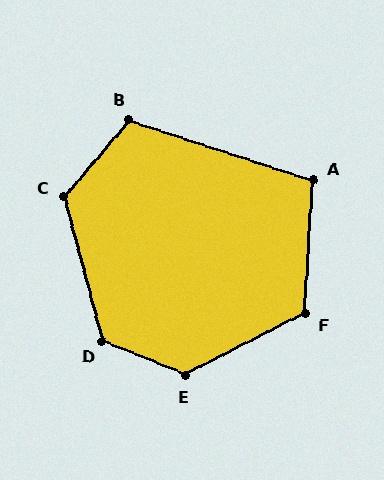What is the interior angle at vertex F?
Approximately 121 degrees (obtuse).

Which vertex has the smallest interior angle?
A, at approximately 105 degrees.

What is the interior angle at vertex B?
Approximately 112 degrees (obtuse).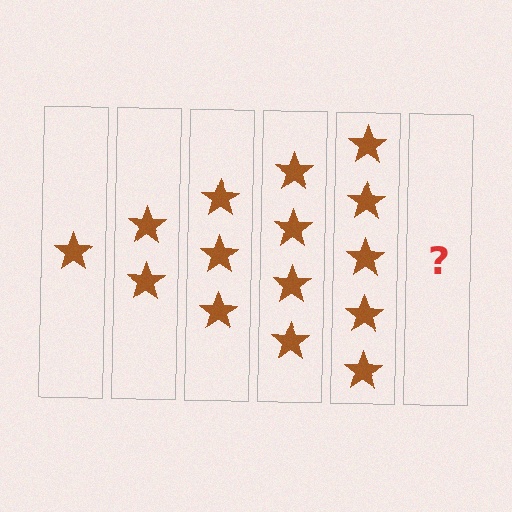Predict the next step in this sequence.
The next step is 6 stars.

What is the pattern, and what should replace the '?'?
The pattern is that each step adds one more star. The '?' should be 6 stars.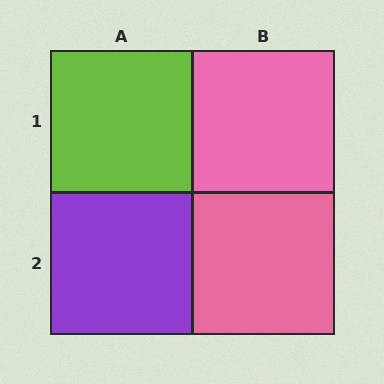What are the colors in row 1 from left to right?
Lime, pink.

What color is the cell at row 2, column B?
Pink.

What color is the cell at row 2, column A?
Purple.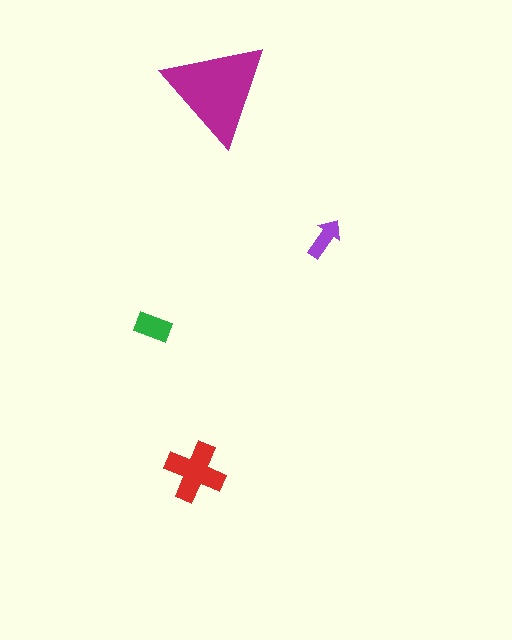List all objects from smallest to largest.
The purple arrow, the green rectangle, the red cross, the magenta triangle.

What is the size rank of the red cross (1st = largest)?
2nd.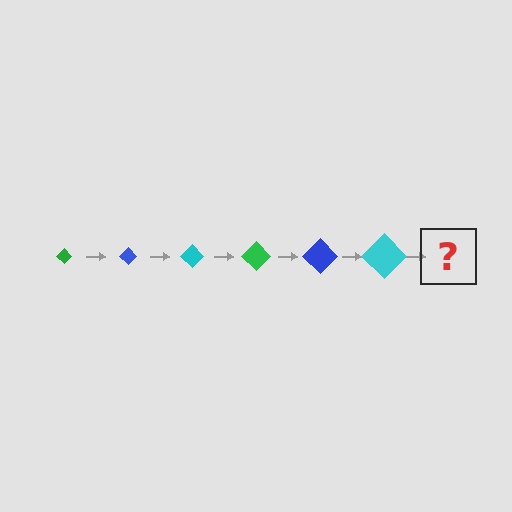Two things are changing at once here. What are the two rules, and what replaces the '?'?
The two rules are that the diamond grows larger each step and the color cycles through green, blue, and cyan. The '?' should be a green diamond, larger than the previous one.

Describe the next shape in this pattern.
It should be a green diamond, larger than the previous one.